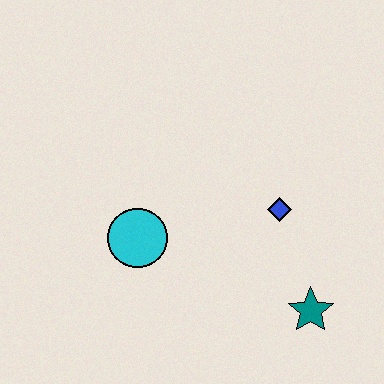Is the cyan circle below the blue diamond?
Yes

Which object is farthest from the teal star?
The cyan circle is farthest from the teal star.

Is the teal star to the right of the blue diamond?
Yes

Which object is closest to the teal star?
The blue diamond is closest to the teal star.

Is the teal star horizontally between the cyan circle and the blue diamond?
No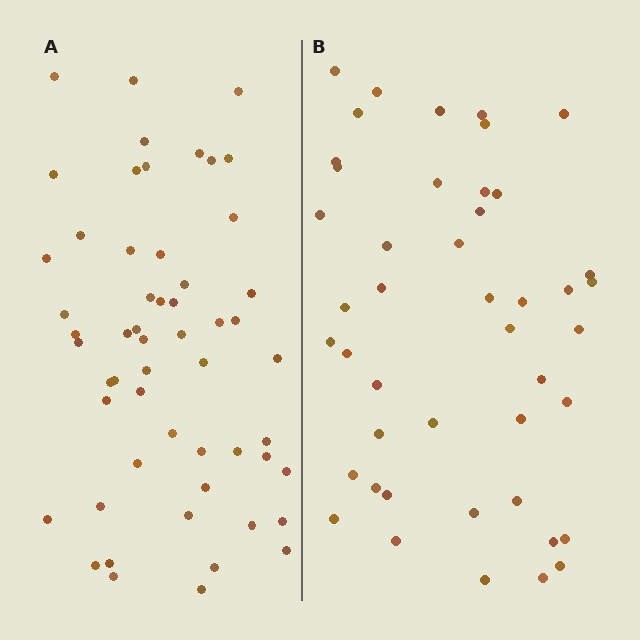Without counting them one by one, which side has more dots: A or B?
Region A (the left region) has more dots.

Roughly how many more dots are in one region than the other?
Region A has roughly 10 or so more dots than region B.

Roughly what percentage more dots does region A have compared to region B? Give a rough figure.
About 20% more.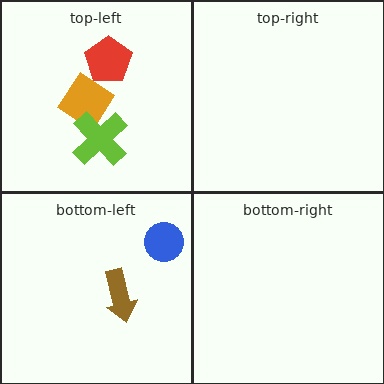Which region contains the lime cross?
The top-left region.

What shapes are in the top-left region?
The orange diamond, the red pentagon, the lime cross.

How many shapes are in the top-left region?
3.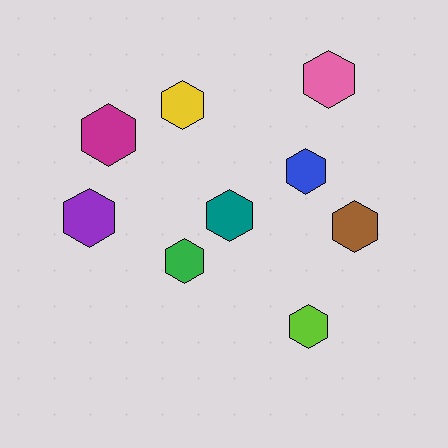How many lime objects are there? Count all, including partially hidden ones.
There is 1 lime object.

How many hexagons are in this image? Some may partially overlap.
There are 9 hexagons.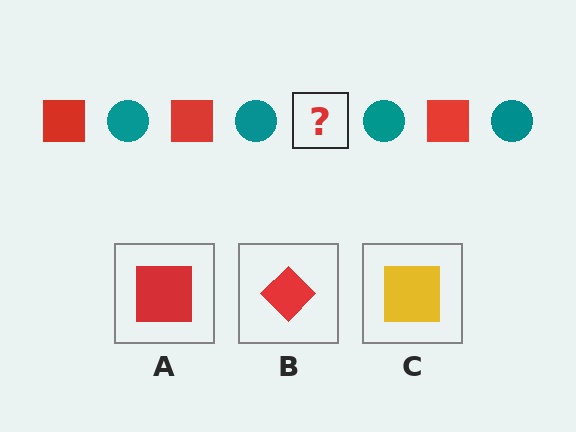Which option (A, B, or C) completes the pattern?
A.